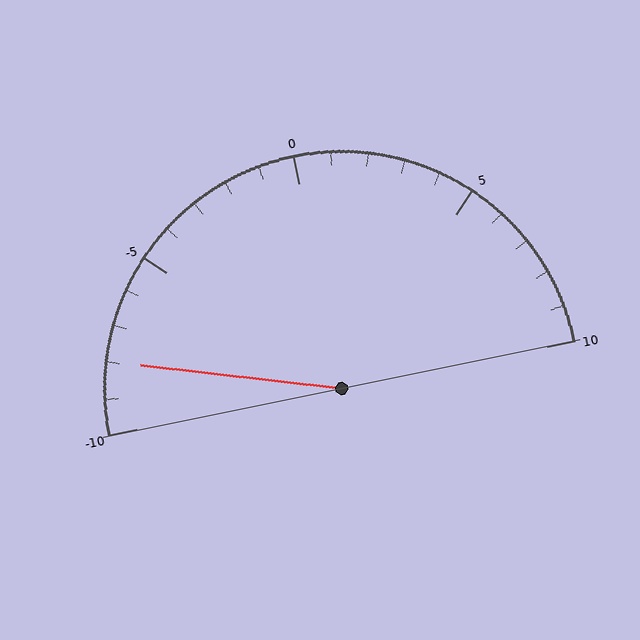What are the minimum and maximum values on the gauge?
The gauge ranges from -10 to 10.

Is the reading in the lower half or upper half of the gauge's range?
The reading is in the lower half of the range (-10 to 10).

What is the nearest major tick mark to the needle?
The nearest major tick mark is -10.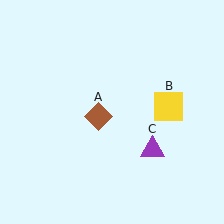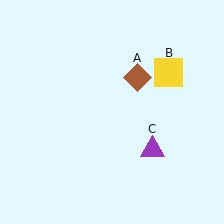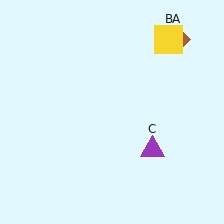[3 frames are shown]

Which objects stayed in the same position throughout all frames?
Purple triangle (object C) remained stationary.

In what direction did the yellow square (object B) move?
The yellow square (object B) moved up.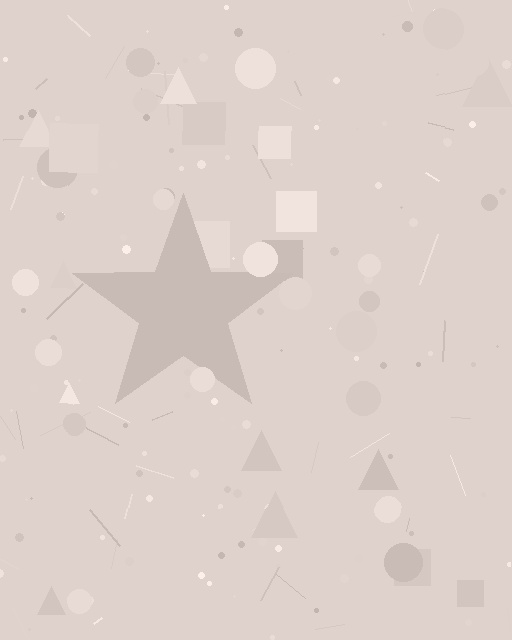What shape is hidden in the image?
A star is hidden in the image.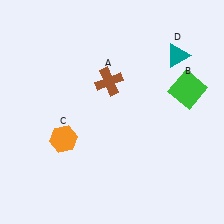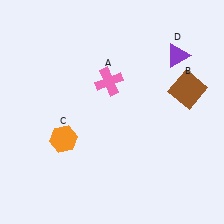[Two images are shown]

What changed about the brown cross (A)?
In Image 1, A is brown. In Image 2, it changed to pink.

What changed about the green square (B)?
In Image 1, B is green. In Image 2, it changed to brown.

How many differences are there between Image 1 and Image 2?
There are 3 differences between the two images.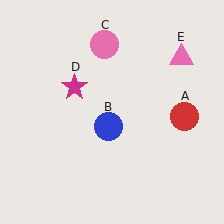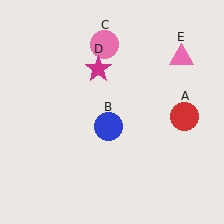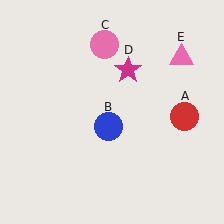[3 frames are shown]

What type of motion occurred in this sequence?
The magenta star (object D) rotated clockwise around the center of the scene.